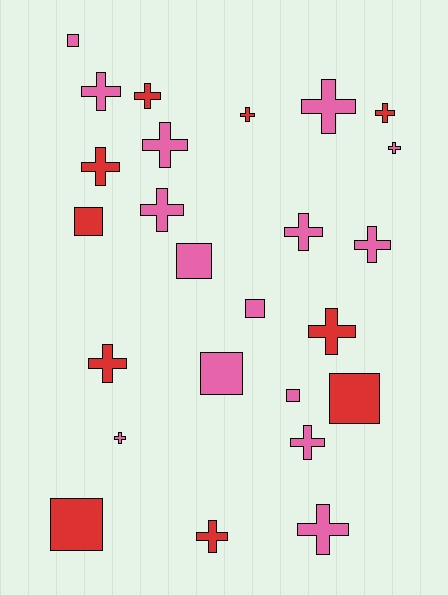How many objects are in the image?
There are 25 objects.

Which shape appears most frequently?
Cross, with 17 objects.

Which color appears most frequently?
Pink, with 15 objects.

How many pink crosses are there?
There are 10 pink crosses.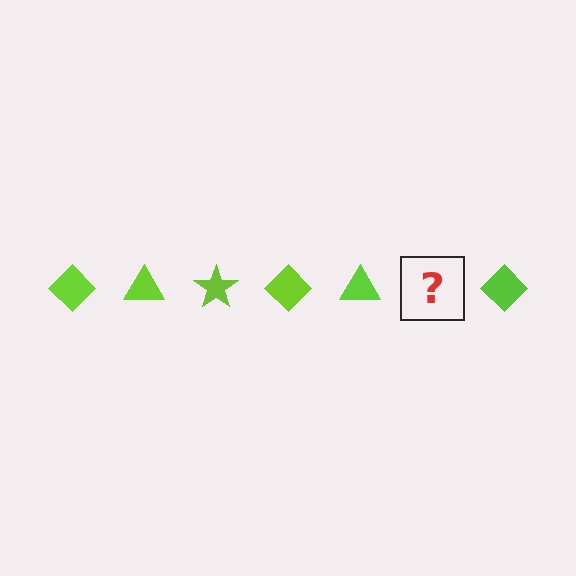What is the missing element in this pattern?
The missing element is a lime star.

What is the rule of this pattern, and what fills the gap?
The rule is that the pattern cycles through diamond, triangle, star shapes in lime. The gap should be filled with a lime star.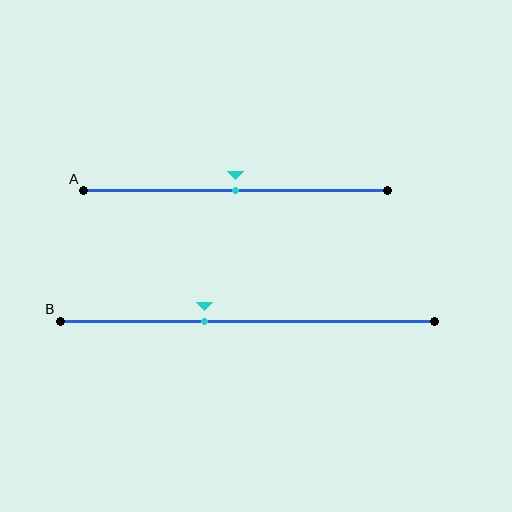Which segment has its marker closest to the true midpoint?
Segment A has its marker closest to the true midpoint.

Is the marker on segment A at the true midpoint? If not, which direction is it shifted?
Yes, the marker on segment A is at the true midpoint.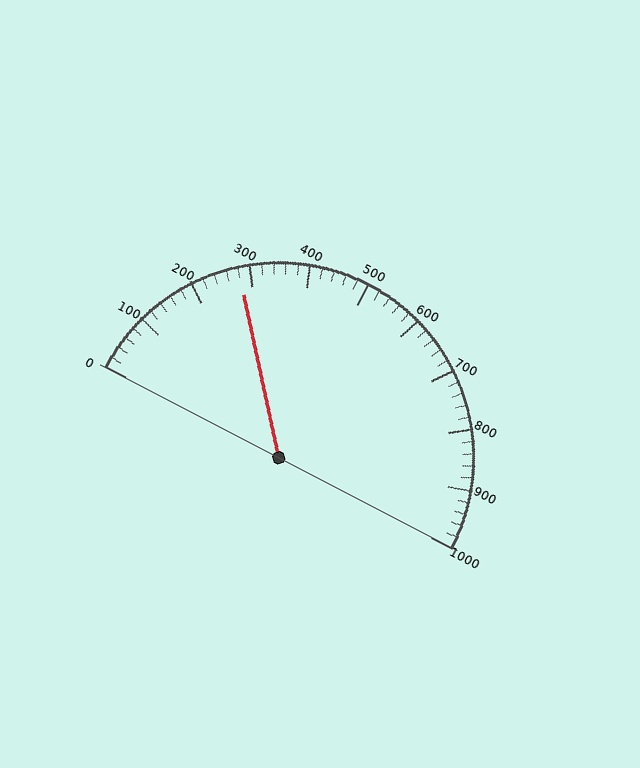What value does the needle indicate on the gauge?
The needle indicates approximately 280.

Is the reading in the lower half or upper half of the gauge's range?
The reading is in the lower half of the range (0 to 1000).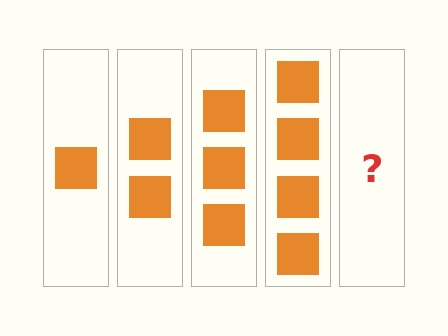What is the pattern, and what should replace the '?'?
The pattern is that each step adds one more square. The '?' should be 5 squares.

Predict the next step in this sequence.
The next step is 5 squares.